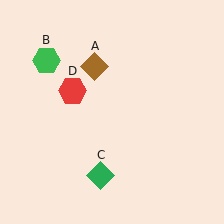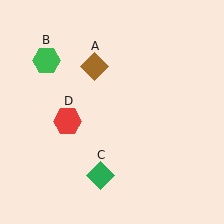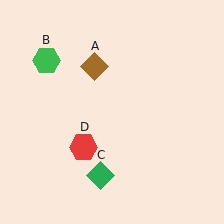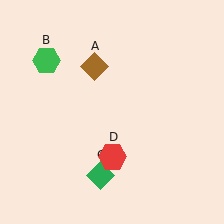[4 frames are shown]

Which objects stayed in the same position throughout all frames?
Brown diamond (object A) and green hexagon (object B) and green diamond (object C) remained stationary.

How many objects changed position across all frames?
1 object changed position: red hexagon (object D).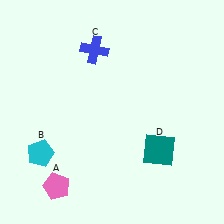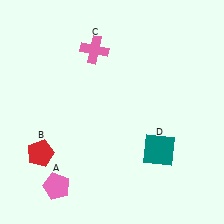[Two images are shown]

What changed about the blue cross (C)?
In Image 1, C is blue. In Image 2, it changed to pink.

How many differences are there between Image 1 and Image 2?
There are 2 differences between the two images.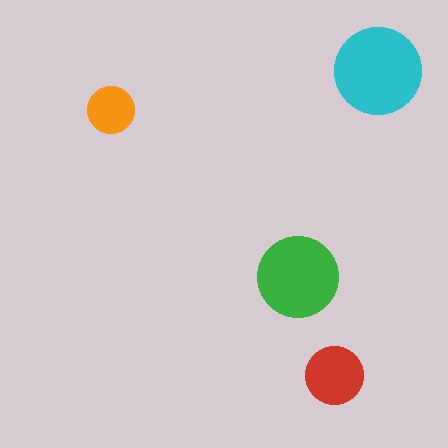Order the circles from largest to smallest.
the cyan one, the green one, the red one, the orange one.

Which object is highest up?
The cyan circle is topmost.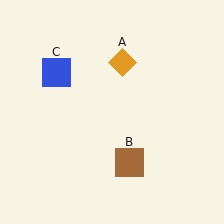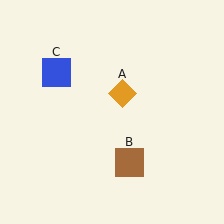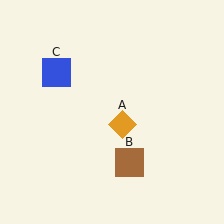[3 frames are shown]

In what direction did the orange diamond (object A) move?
The orange diamond (object A) moved down.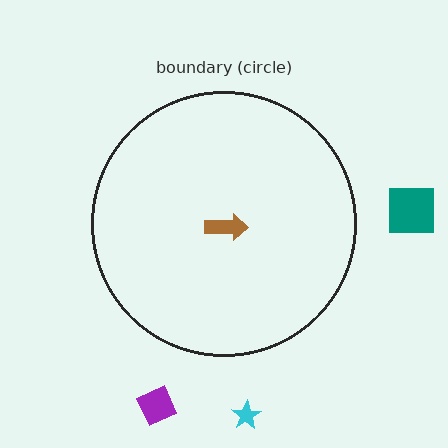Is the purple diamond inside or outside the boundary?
Outside.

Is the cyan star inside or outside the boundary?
Outside.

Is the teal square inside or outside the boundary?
Outside.